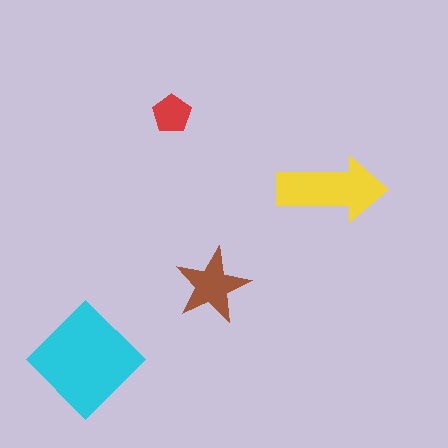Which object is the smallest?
The red pentagon.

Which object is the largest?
The cyan diamond.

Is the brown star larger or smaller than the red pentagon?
Larger.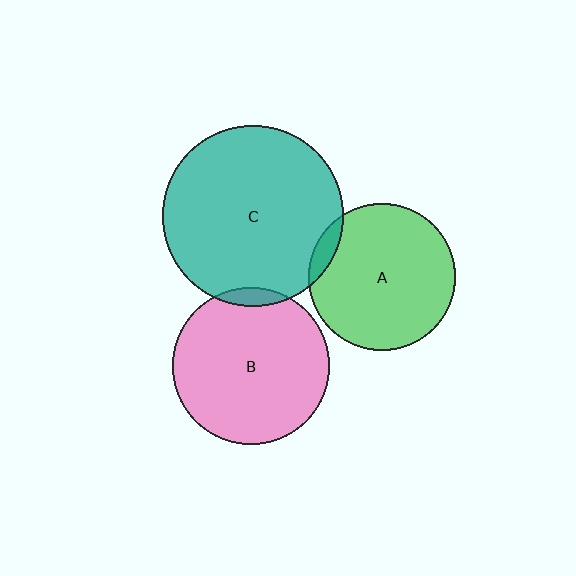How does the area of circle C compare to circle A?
Approximately 1.5 times.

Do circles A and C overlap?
Yes.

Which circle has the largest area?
Circle C (teal).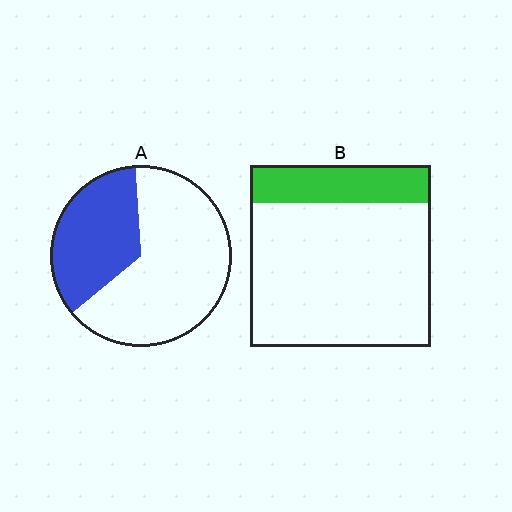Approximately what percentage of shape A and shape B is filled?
A is approximately 35% and B is approximately 20%.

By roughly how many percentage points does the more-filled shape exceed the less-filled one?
By roughly 15 percentage points (A over B).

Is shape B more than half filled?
No.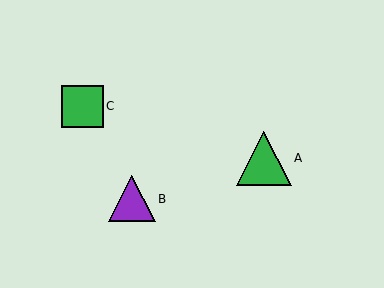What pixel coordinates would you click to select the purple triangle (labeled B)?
Click at (132, 199) to select the purple triangle B.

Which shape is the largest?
The green triangle (labeled A) is the largest.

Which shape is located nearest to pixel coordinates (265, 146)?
The green triangle (labeled A) at (264, 158) is nearest to that location.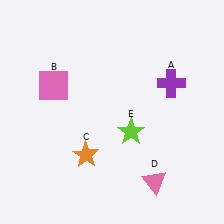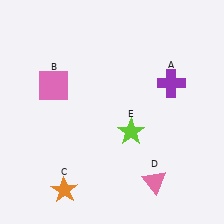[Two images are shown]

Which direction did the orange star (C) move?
The orange star (C) moved down.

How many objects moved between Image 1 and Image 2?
1 object moved between the two images.